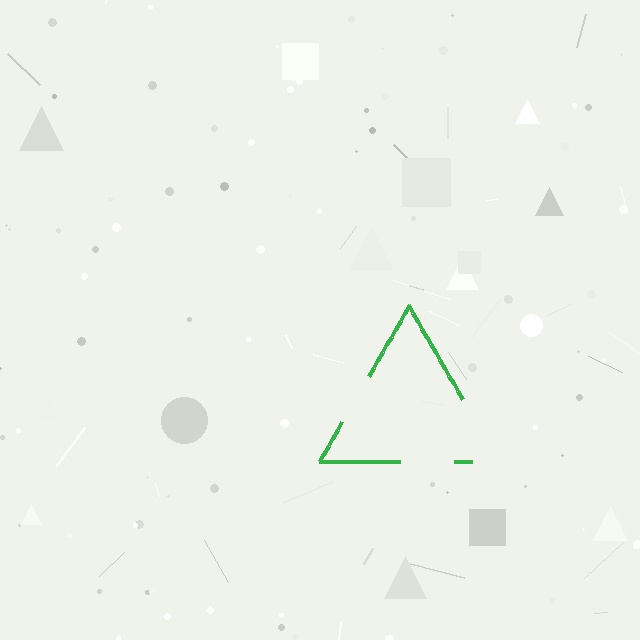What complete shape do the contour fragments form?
The contour fragments form a triangle.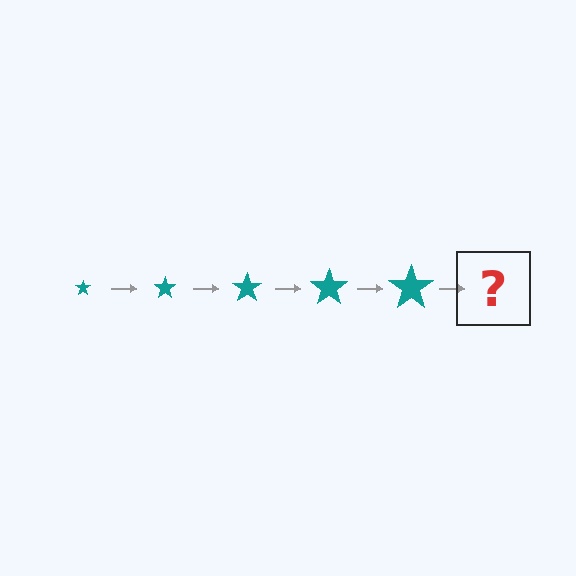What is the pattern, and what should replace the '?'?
The pattern is that the star gets progressively larger each step. The '?' should be a teal star, larger than the previous one.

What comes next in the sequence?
The next element should be a teal star, larger than the previous one.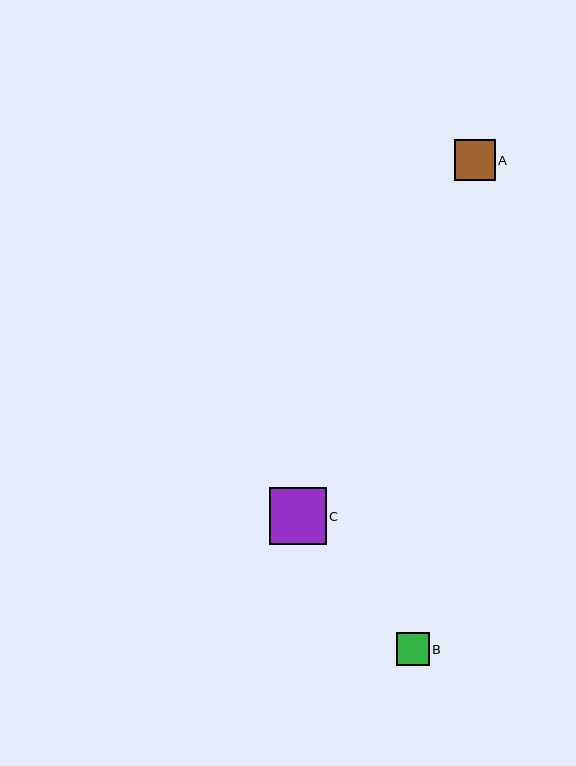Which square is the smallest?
Square B is the smallest with a size of approximately 33 pixels.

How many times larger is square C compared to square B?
Square C is approximately 1.7 times the size of square B.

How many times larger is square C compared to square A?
Square C is approximately 1.4 times the size of square A.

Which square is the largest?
Square C is the largest with a size of approximately 57 pixels.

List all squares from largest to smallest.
From largest to smallest: C, A, B.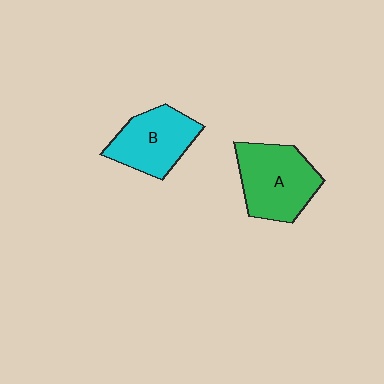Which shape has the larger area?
Shape A (green).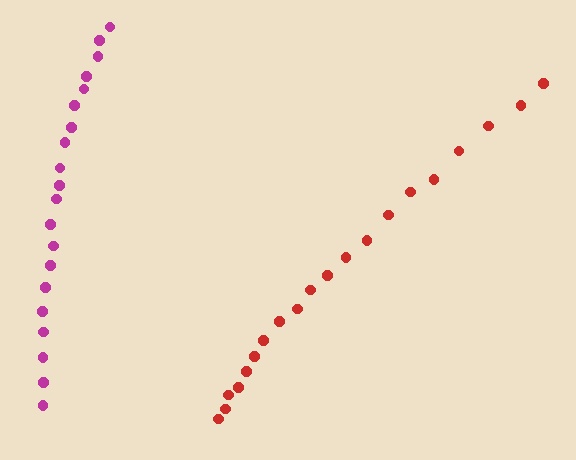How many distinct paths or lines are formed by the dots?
There are 2 distinct paths.